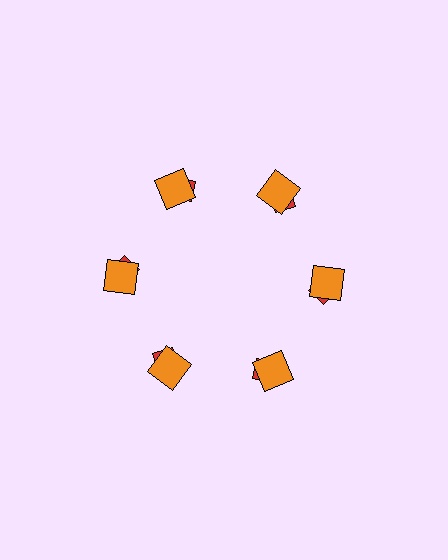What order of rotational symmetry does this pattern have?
This pattern has 6-fold rotational symmetry.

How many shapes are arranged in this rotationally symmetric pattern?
There are 12 shapes, arranged in 6 groups of 2.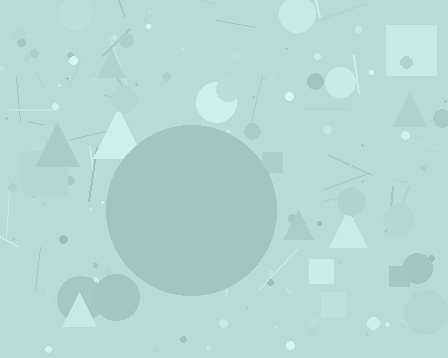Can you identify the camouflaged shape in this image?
The camouflaged shape is a circle.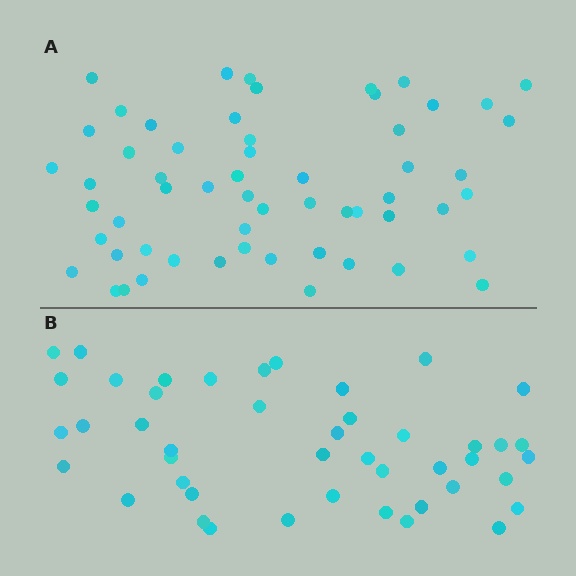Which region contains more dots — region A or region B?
Region A (the top region) has more dots.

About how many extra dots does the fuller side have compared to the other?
Region A has approximately 15 more dots than region B.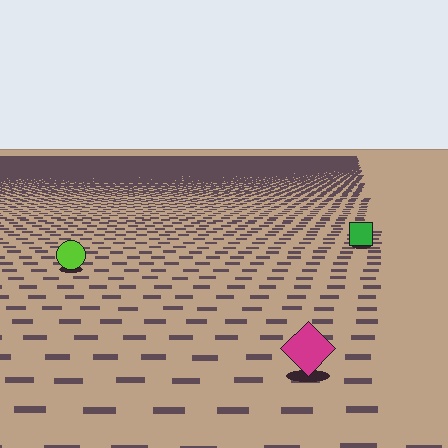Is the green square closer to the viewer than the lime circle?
No. The lime circle is closer — you can tell from the texture gradient: the ground texture is coarser near it.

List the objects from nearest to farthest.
From nearest to farthest: the magenta diamond, the lime circle, the green square.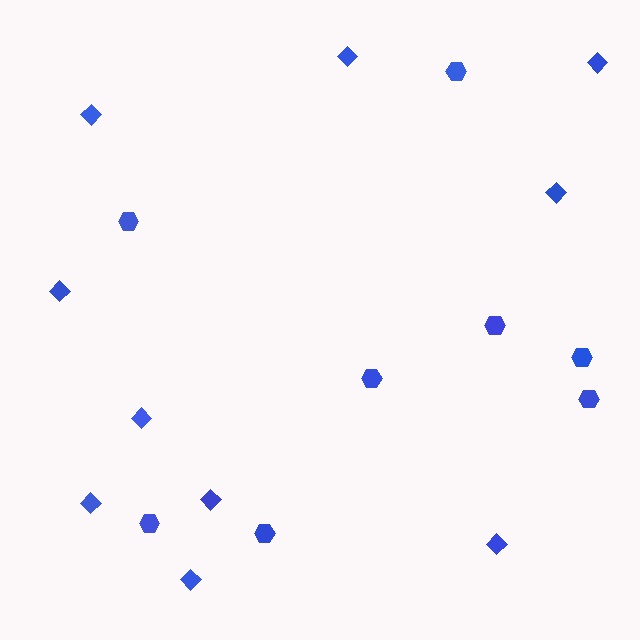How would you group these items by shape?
There are 2 groups: one group of diamonds (10) and one group of hexagons (8).